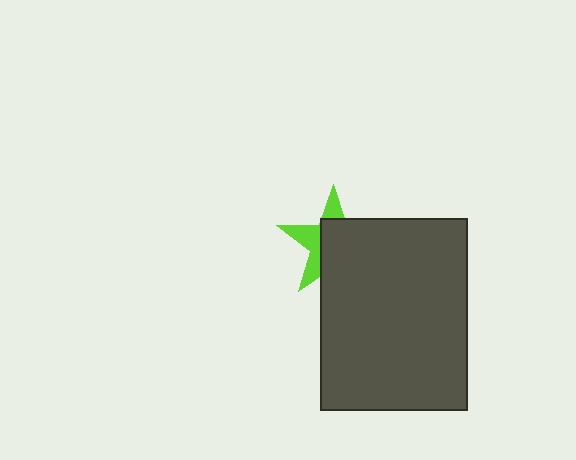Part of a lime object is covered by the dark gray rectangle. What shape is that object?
It is a star.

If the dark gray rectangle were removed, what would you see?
You would see the complete lime star.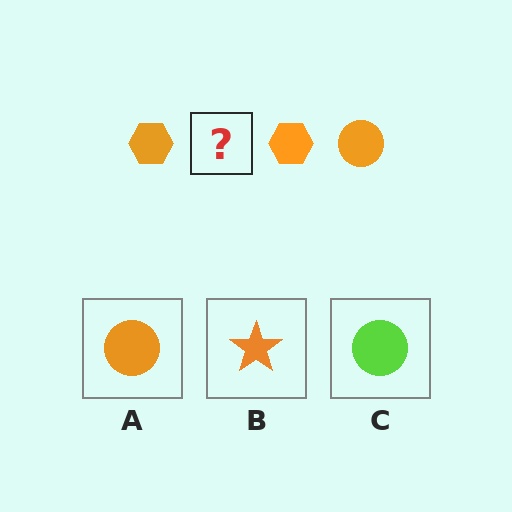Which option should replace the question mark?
Option A.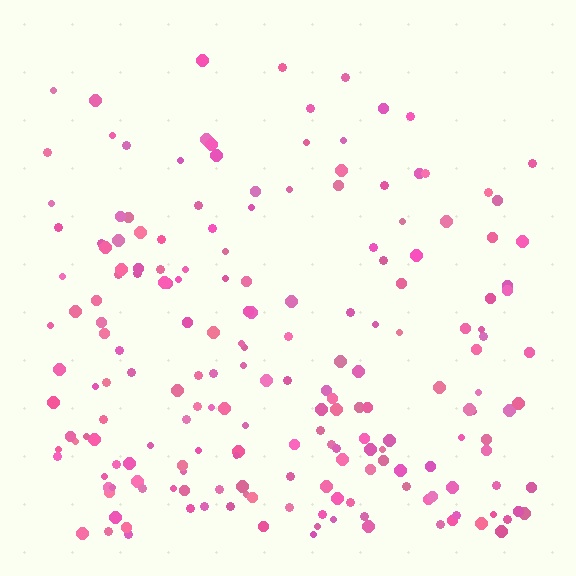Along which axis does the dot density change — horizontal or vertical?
Vertical.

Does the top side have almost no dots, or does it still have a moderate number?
Still a moderate number, just noticeably fewer than the bottom.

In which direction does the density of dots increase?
From top to bottom, with the bottom side densest.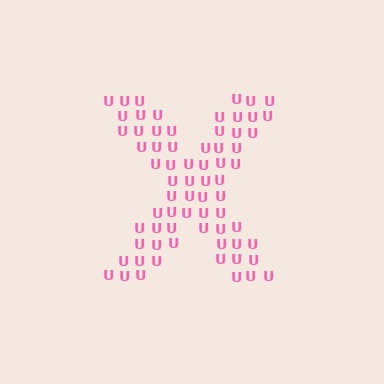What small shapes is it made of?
It is made of small letter U's.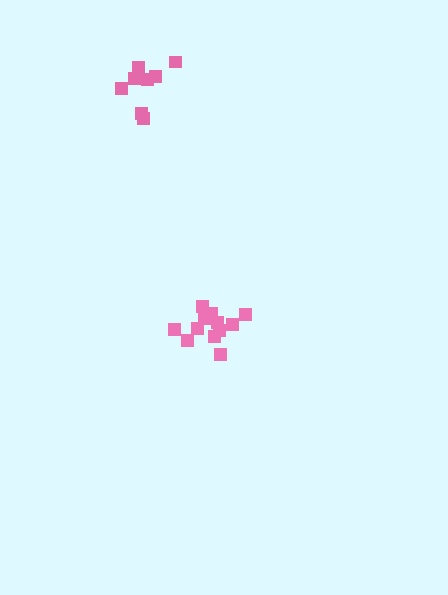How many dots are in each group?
Group 1: 12 dots, Group 2: 8 dots (20 total).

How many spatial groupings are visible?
There are 2 spatial groupings.